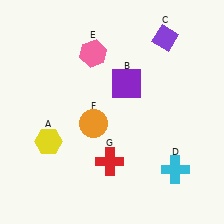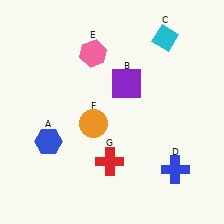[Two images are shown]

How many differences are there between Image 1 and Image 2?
There are 3 differences between the two images.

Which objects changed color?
A changed from yellow to blue. C changed from purple to cyan. D changed from cyan to blue.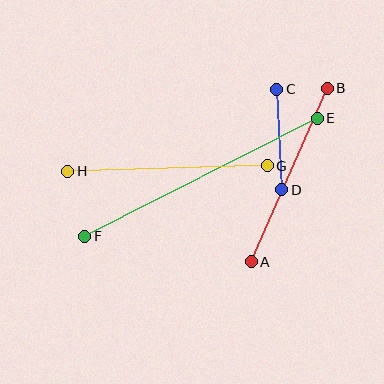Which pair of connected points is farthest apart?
Points E and F are farthest apart.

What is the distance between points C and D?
The distance is approximately 101 pixels.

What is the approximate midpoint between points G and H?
The midpoint is at approximately (168, 169) pixels.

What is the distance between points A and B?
The distance is approximately 189 pixels.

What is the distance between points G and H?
The distance is approximately 200 pixels.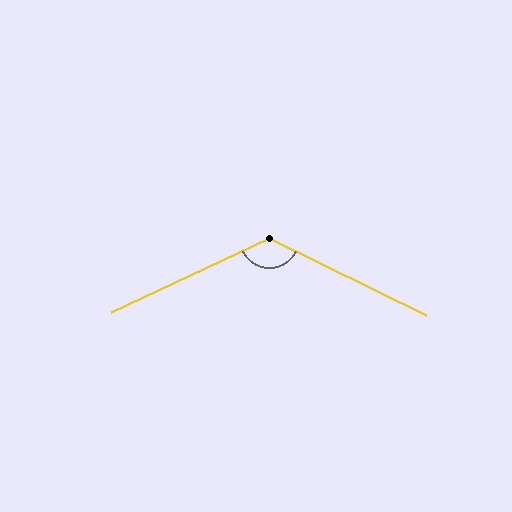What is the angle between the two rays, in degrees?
Approximately 129 degrees.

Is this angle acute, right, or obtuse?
It is obtuse.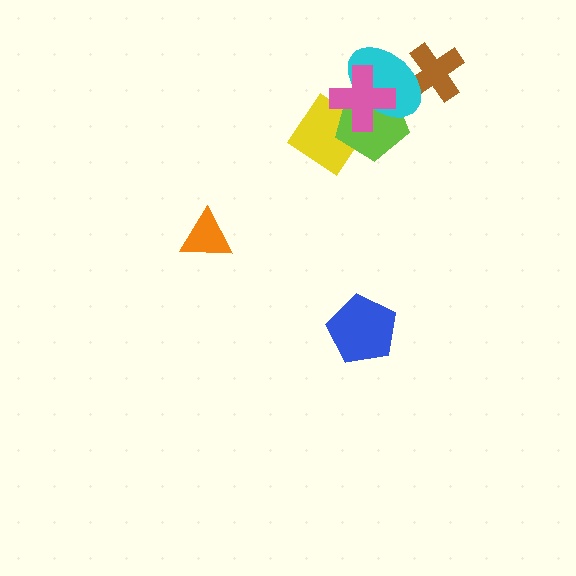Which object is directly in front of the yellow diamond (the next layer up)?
The lime pentagon is directly in front of the yellow diamond.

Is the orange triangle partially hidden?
No, no other shape covers it.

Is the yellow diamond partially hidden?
Yes, it is partially covered by another shape.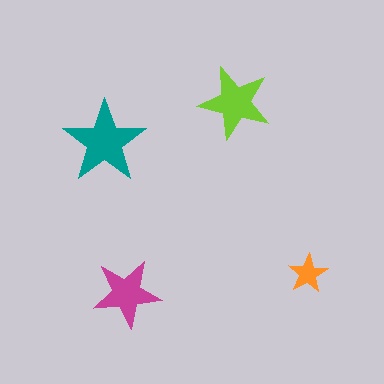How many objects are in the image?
There are 4 objects in the image.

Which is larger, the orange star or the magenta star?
The magenta one.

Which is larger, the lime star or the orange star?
The lime one.